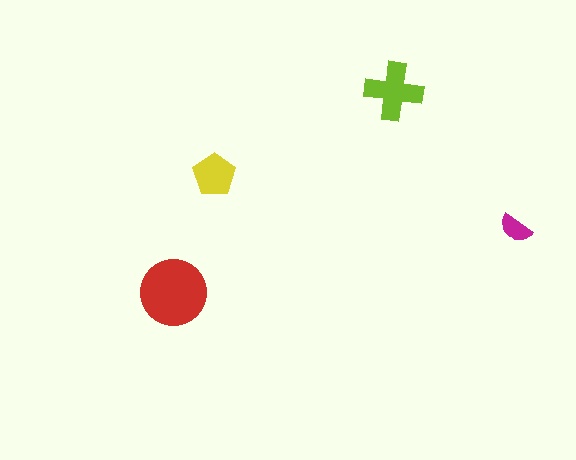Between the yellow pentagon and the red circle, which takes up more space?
The red circle.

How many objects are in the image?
There are 4 objects in the image.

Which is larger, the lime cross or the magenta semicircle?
The lime cross.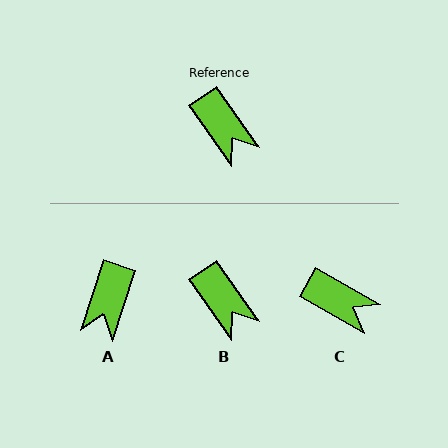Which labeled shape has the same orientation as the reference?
B.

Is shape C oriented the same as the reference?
No, it is off by about 26 degrees.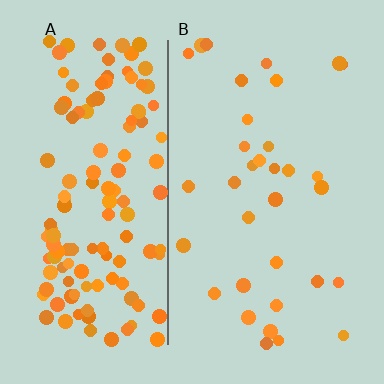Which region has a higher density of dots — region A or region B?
A (the left).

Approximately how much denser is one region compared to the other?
Approximately 4.0× — region A over region B.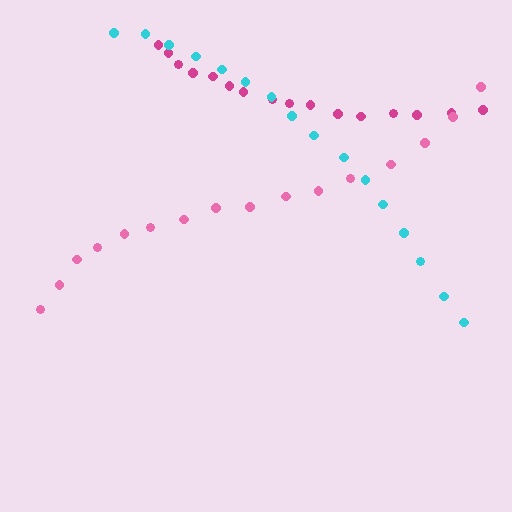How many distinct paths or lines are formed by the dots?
There are 3 distinct paths.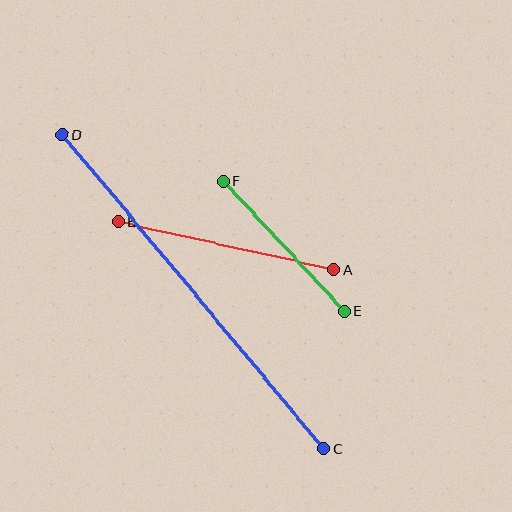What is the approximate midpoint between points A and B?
The midpoint is at approximately (226, 246) pixels.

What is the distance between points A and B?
The distance is approximately 220 pixels.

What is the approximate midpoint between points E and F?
The midpoint is at approximately (284, 246) pixels.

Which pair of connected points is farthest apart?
Points C and D are farthest apart.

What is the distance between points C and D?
The distance is approximately 409 pixels.